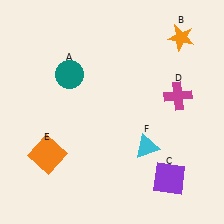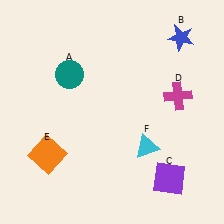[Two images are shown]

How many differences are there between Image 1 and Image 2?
There is 1 difference between the two images.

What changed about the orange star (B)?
In Image 1, B is orange. In Image 2, it changed to blue.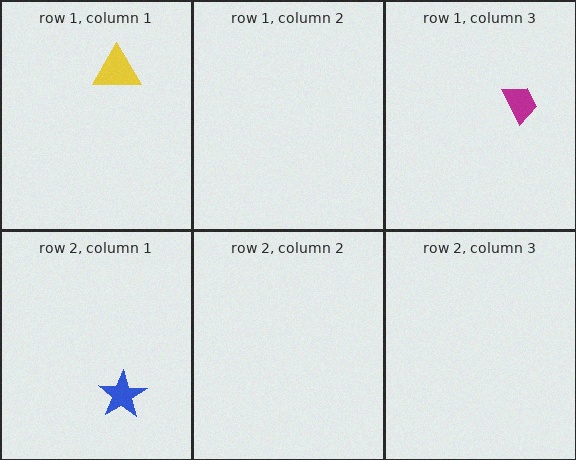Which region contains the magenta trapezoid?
The row 1, column 3 region.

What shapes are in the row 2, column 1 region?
The blue star.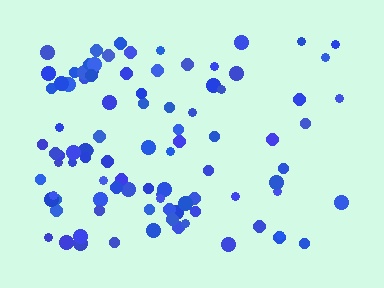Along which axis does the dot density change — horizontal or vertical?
Horizontal.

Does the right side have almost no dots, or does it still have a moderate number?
Still a moderate number, just noticeably fewer than the left.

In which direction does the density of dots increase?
From right to left, with the left side densest.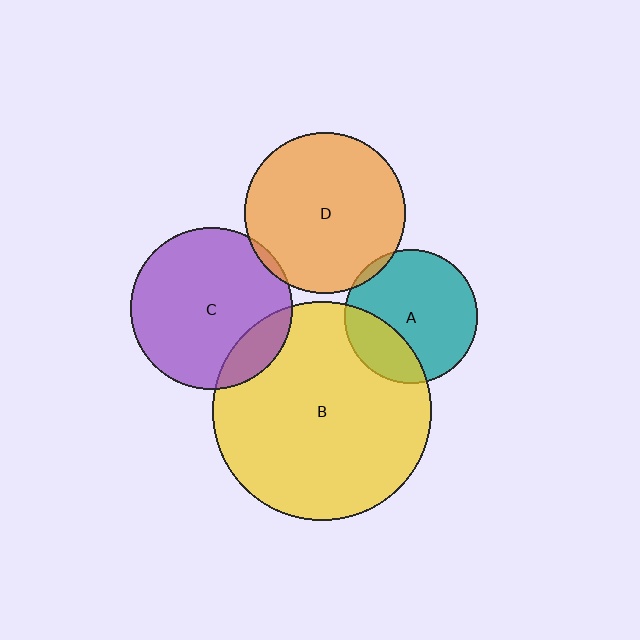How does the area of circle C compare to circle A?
Approximately 1.5 times.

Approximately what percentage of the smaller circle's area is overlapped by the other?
Approximately 15%.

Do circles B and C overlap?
Yes.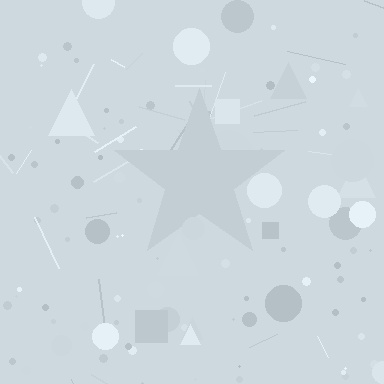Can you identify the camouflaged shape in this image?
The camouflaged shape is a star.